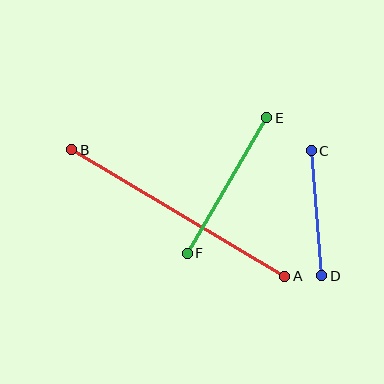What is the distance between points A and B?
The distance is approximately 248 pixels.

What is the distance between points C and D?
The distance is approximately 125 pixels.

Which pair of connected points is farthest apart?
Points A and B are farthest apart.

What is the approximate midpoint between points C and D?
The midpoint is at approximately (316, 213) pixels.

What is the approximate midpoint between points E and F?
The midpoint is at approximately (227, 186) pixels.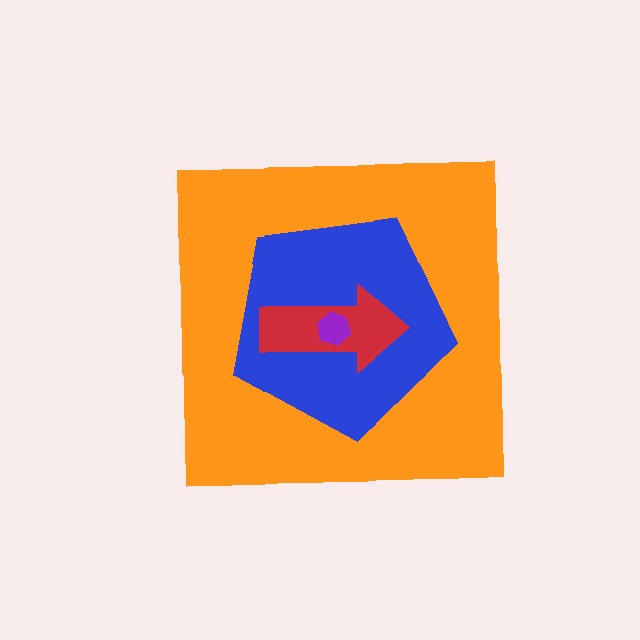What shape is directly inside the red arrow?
The purple hexagon.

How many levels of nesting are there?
4.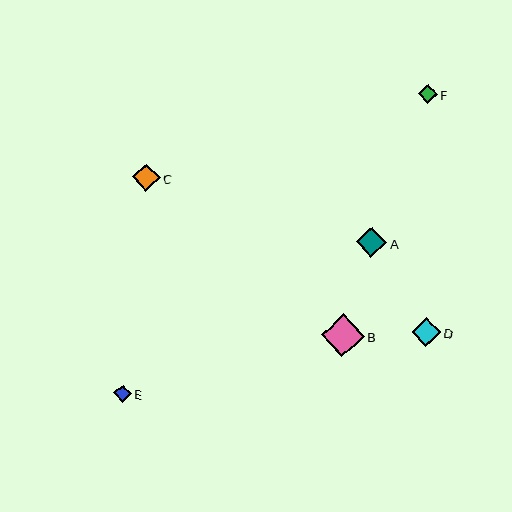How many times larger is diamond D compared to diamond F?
Diamond D is approximately 1.5 times the size of diamond F.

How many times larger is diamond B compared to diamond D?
Diamond B is approximately 1.5 times the size of diamond D.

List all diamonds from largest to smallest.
From largest to smallest: B, A, D, C, F, E.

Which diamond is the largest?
Diamond B is the largest with a size of approximately 43 pixels.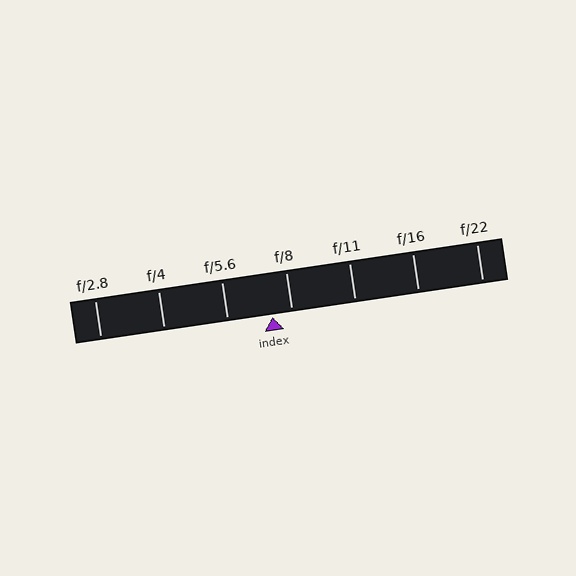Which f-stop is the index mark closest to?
The index mark is closest to f/8.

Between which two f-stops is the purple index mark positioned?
The index mark is between f/5.6 and f/8.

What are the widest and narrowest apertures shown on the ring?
The widest aperture shown is f/2.8 and the narrowest is f/22.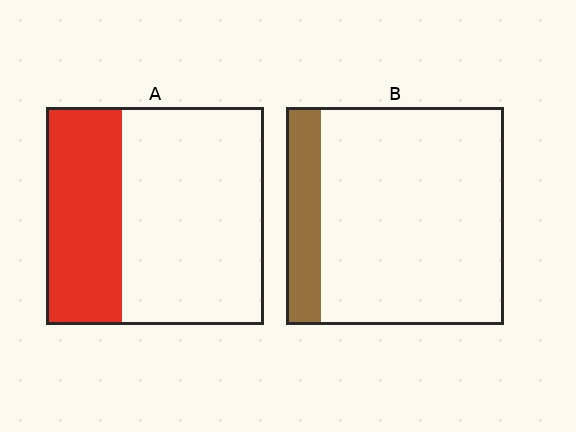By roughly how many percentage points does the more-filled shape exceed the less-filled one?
By roughly 20 percentage points (A over B).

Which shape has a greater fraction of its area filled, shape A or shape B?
Shape A.